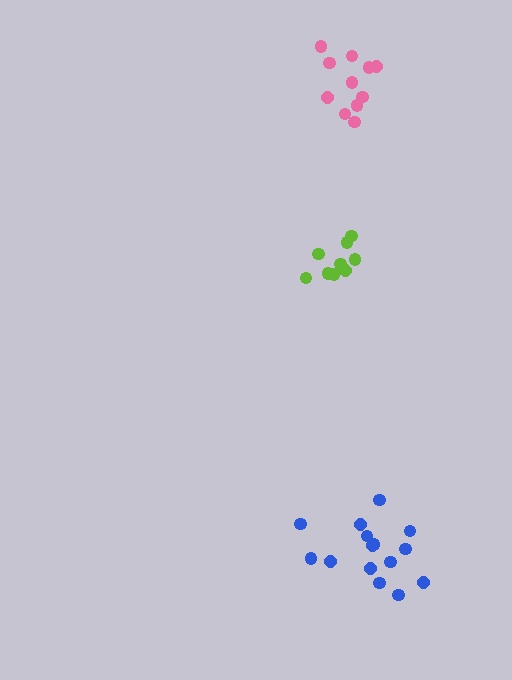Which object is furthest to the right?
The blue cluster is rightmost.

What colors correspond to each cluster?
The clusters are colored: pink, blue, lime.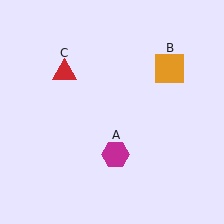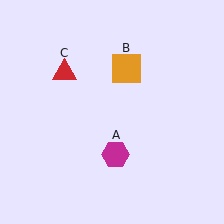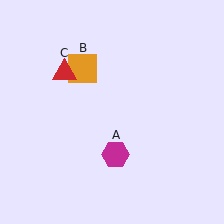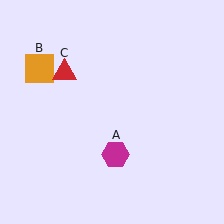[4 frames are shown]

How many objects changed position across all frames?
1 object changed position: orange square (object B).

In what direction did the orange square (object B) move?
The orange square (object B) moved left.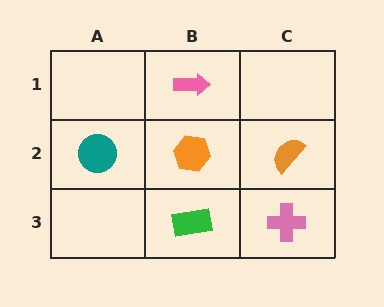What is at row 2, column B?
An orange hexagon.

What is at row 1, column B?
A pink arrow.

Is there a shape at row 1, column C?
No, that cell is empty.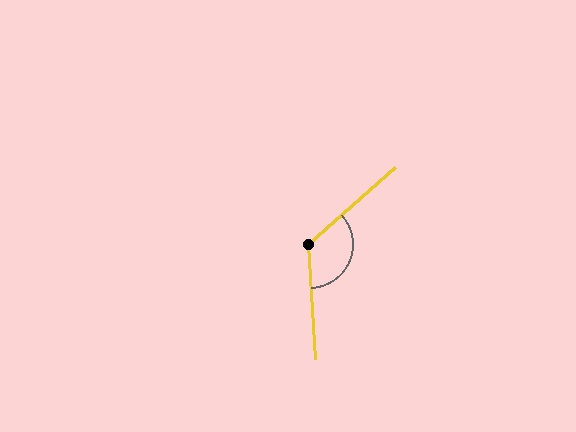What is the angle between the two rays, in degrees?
Approximately 129 degrees.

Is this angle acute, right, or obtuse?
It is obtuse.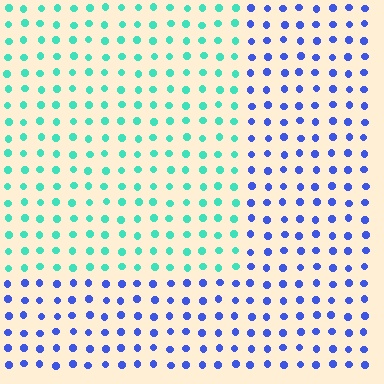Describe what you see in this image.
The image is filled with small blue elements in a uniform arrangement. A rectangle-shaped region is visible where the elements are tinted to a slightly different hue, forming a subtle color boundary.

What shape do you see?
I see a rectangle.